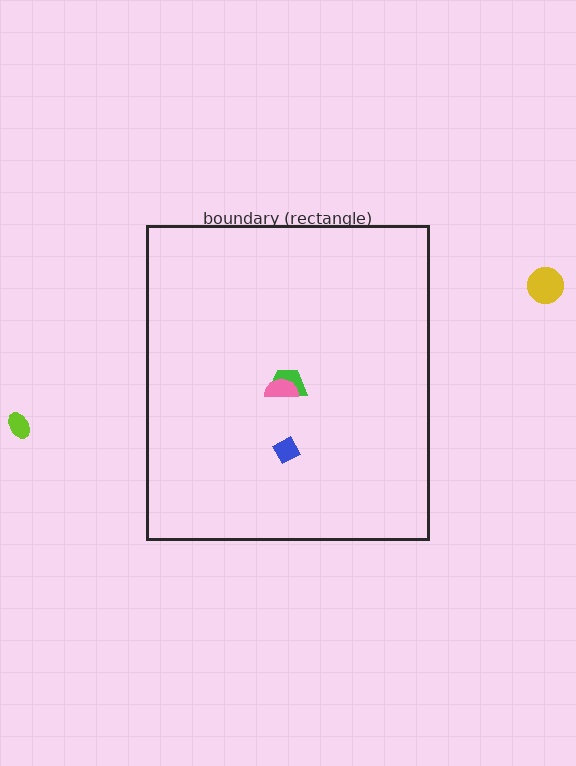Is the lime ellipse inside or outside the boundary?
Outside.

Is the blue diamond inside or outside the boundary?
Inside.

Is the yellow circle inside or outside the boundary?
Outside.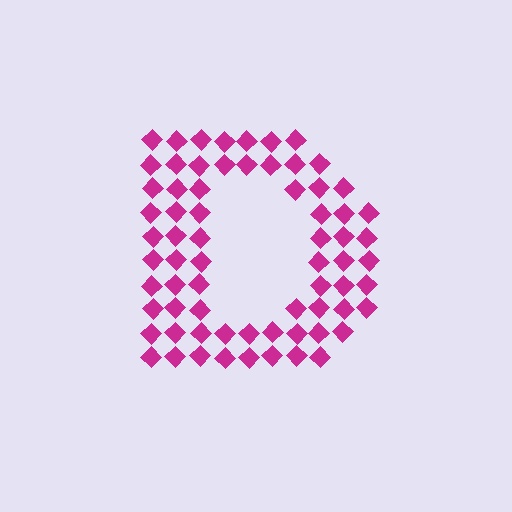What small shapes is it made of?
It is made of small diamonds.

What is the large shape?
The large shape is the letter D.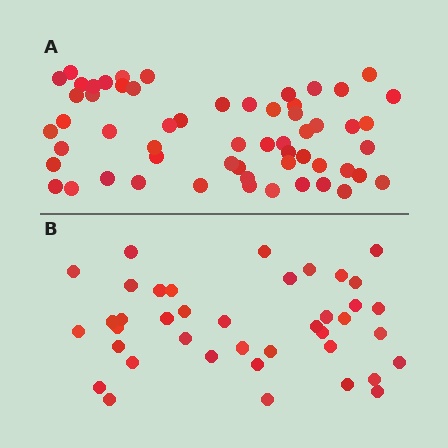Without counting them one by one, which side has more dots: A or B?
Region A (the top region) has more dots.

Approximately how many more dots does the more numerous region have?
Region A has approximately 20 more dots than region B.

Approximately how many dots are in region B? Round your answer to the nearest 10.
About 40 dots.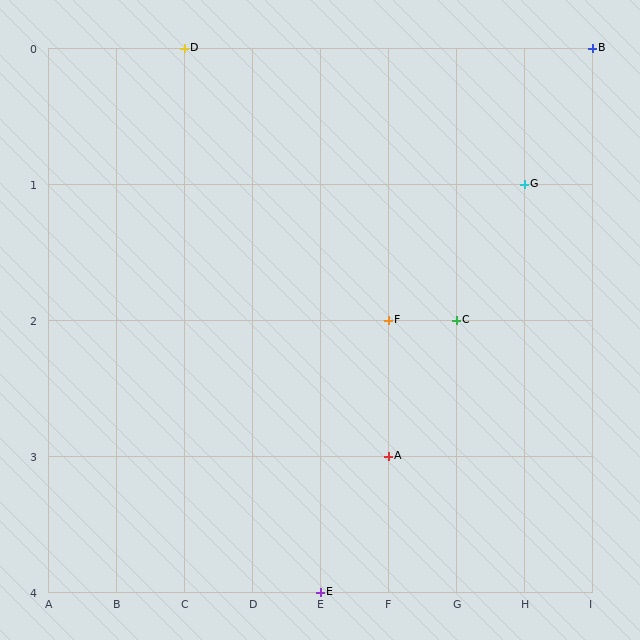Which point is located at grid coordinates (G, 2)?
Point C is at (G, 2).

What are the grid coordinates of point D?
Point D is at grid coordinates (C, 0).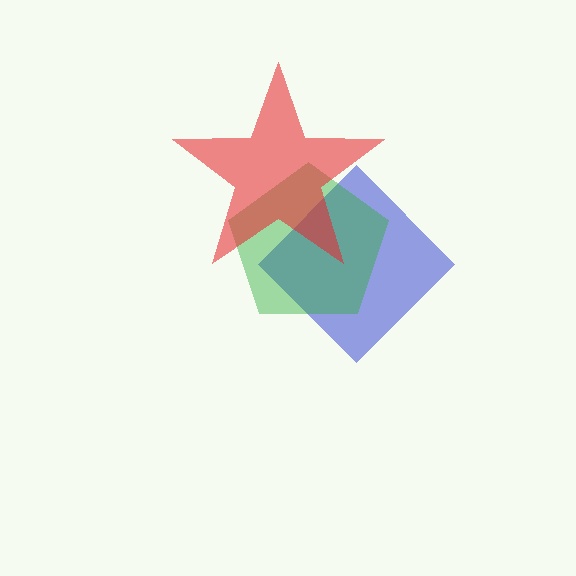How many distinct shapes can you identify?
There are 3 distinct shapes: a blue diamond, a green pentagon, a red star.